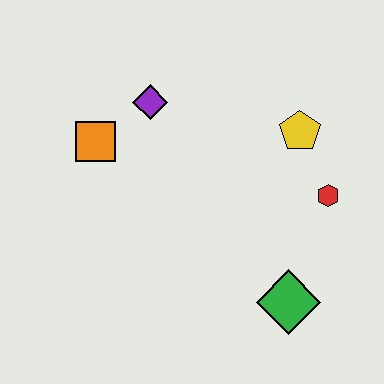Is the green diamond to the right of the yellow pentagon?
No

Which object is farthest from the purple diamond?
The green diamond is farthest from the purple diamond.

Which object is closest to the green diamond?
The red hexagon is closest to the green diamond.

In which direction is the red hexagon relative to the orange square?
The red hexagon is to the right of the orange square.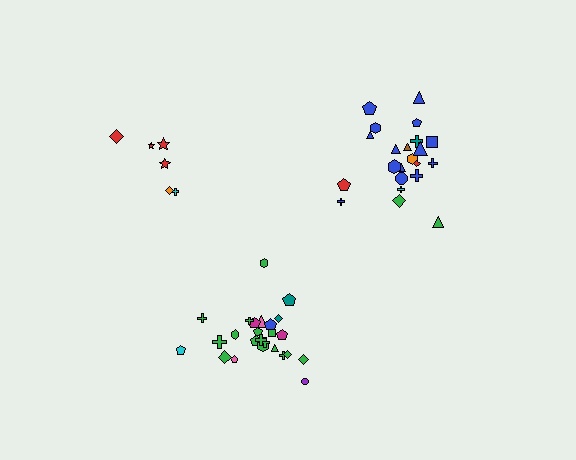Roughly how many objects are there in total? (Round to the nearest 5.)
Roughly 55 objects in total.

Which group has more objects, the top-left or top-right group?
The top-right group.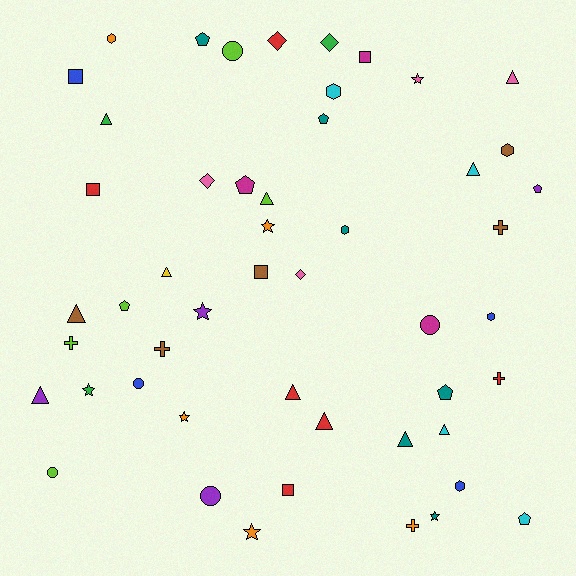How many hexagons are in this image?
There are 6 hexagons.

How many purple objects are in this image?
There are 4 purple objects.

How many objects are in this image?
There are 50 objects.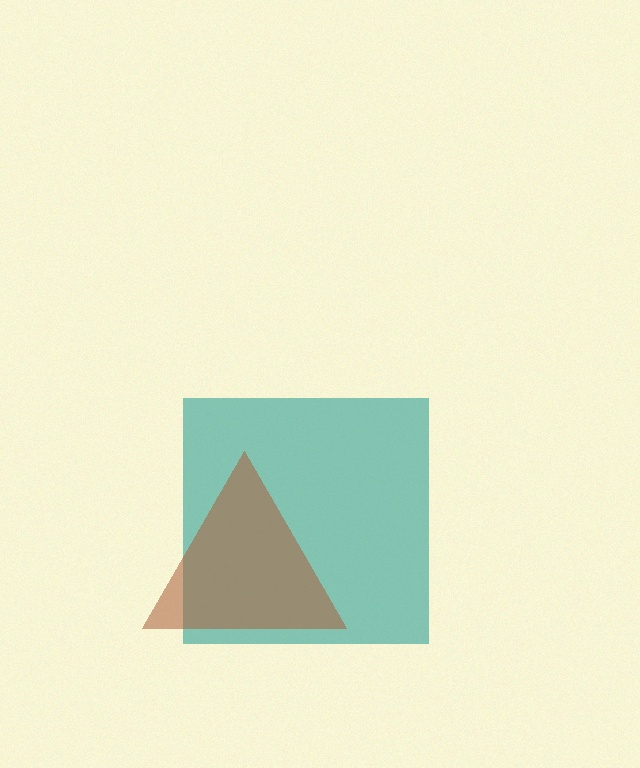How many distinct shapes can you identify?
There are 2 distinct shapes: a teal square, a brown triangle.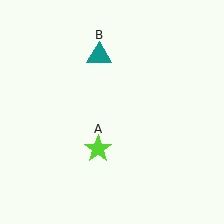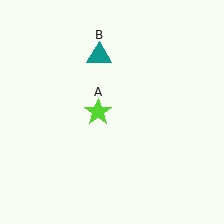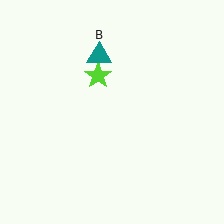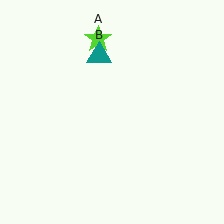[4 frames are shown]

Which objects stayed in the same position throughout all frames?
Teal triangle (object B) remained stationary.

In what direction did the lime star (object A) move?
The lime star (object A) moved up.